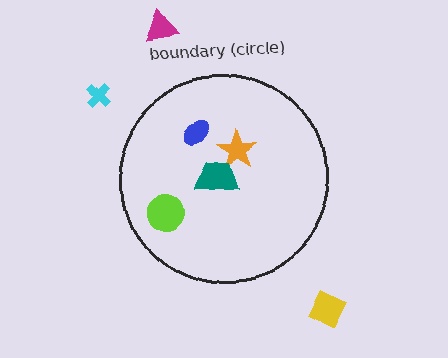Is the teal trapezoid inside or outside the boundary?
Inside.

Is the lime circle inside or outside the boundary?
Inside.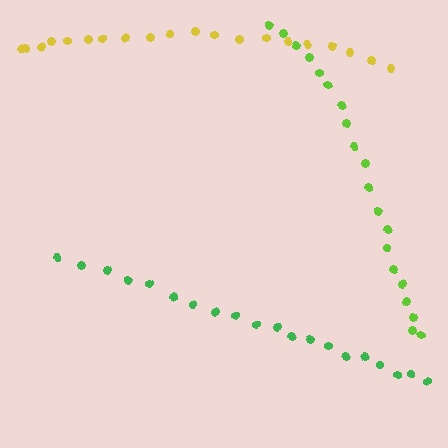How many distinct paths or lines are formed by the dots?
There are 3 distinct paths.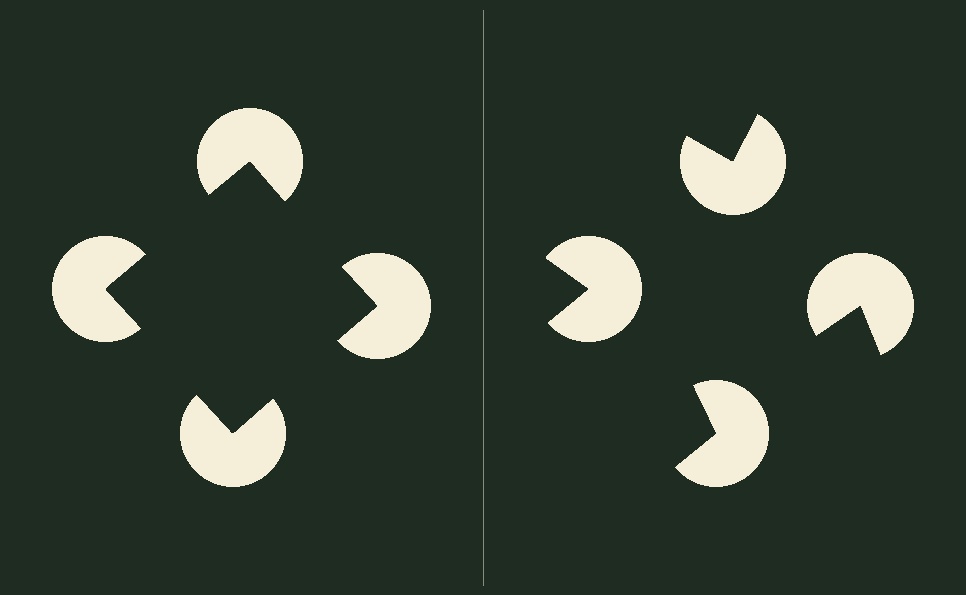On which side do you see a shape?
An illusory square appears on the left side. On the right side the wedge cuts are rotated, so no coherent shape forms.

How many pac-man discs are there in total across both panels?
8 — 4 on each side.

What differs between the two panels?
The pac-man discs are positioned identically on both sides; only the wedge orientations differ. On the left they align to a square; on the right they are misaligned.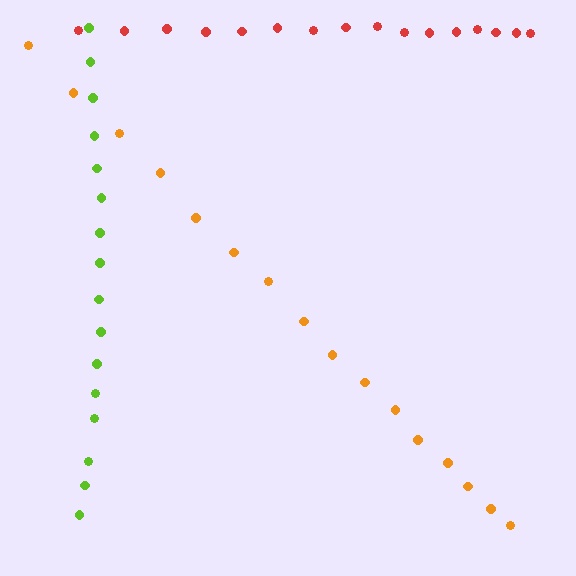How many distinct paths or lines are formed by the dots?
There are 3 distinct paths.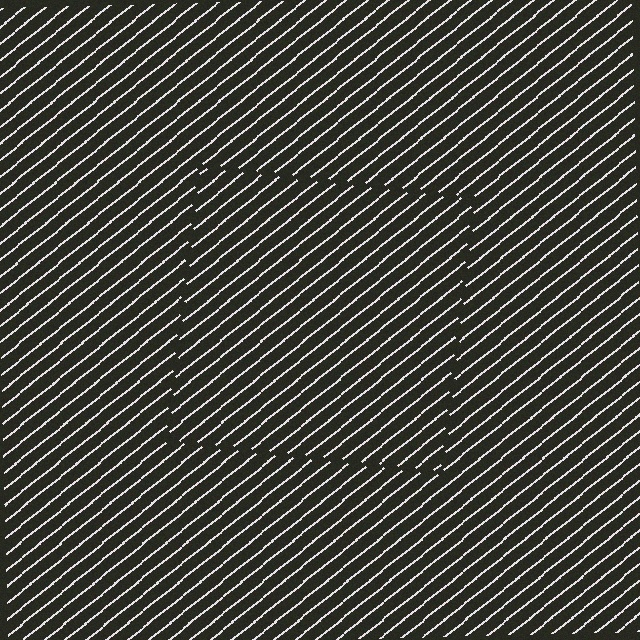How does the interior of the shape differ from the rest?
The interior of the shape contains the same grating, shifted by half a period — the contour is defined by the phase discontinuity where line-ends from the inner and outer gratings abut.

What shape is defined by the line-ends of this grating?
An illusory square. The interior of the shape contains the same grating, shifted by half a period — the contour is defined by the phase discontinuity where line-ends from the inner and outer gratings abut.